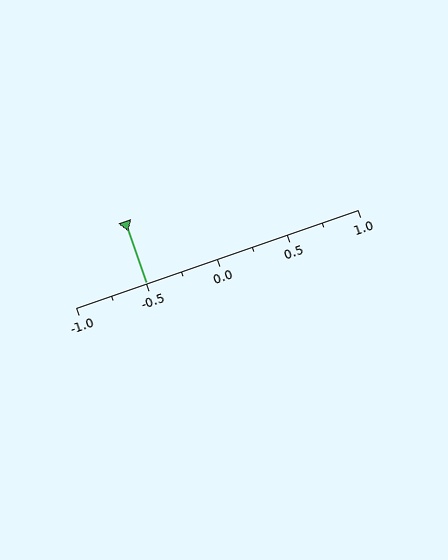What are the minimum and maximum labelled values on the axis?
The axis runs from -1.0 to 1.0.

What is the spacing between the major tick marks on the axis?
The major ticks are spaced 0.5 apart.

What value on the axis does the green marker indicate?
The marker indicates approximately -0.5.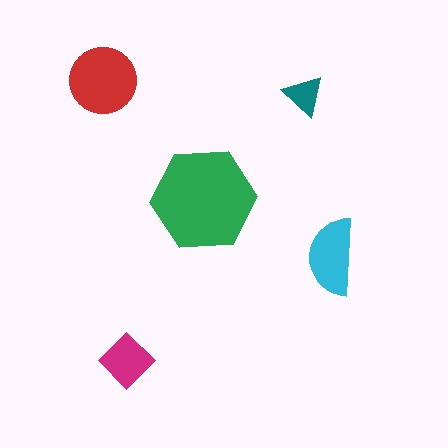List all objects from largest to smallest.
The green hexagon, the red circle, the cyan semicircle, the magenta diamond, the teal triangle.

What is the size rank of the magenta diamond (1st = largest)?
4th.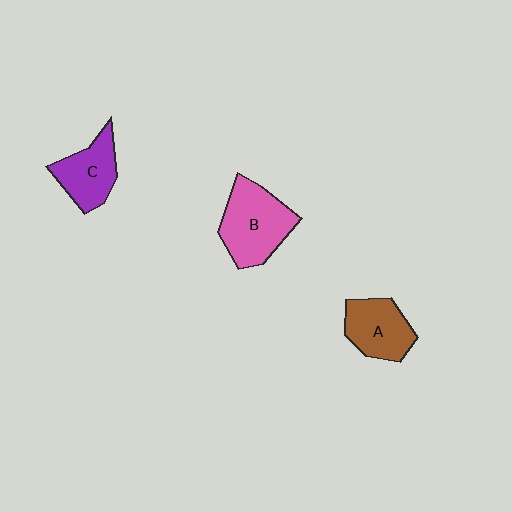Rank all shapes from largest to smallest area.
From largest to smallest: B (pink), A (brown), C (purple).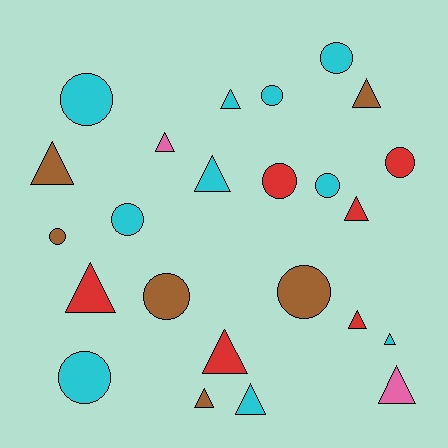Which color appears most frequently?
Cyan, with 10 objects.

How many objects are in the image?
There are 24 objects.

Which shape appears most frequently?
Triangle, with 13 objects.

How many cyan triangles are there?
There are 4 cyan triangles.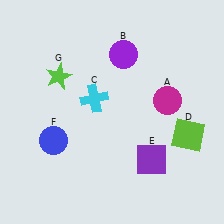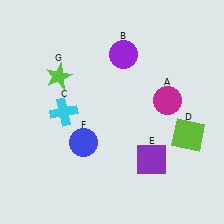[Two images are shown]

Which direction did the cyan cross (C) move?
The cyan cross (C) moved left.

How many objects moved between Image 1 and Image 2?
2 objects moved between the two images.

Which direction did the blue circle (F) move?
The blue circle (F) moved right.